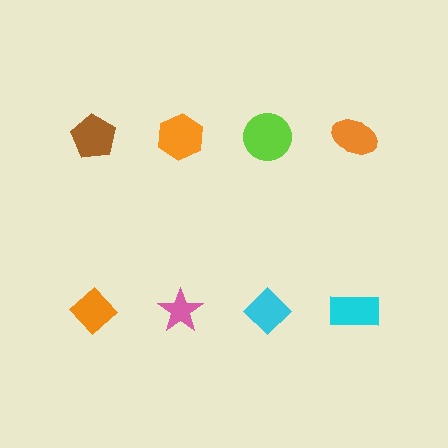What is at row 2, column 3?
A cyan diamond.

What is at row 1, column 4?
An orange ellipse.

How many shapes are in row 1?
4 shapes.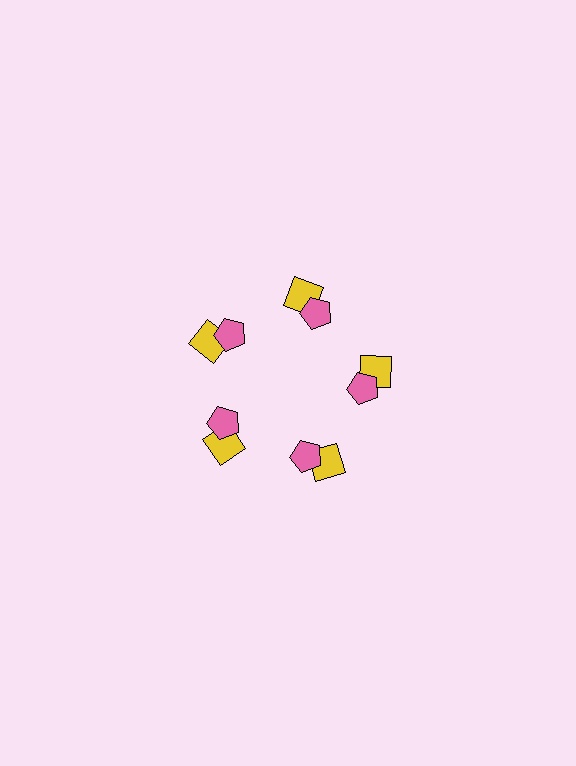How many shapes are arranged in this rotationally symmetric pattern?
There are 10 shapes, arranged in 5 groups of 2.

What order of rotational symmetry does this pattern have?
This pattern has 5-fold rotational symmetry.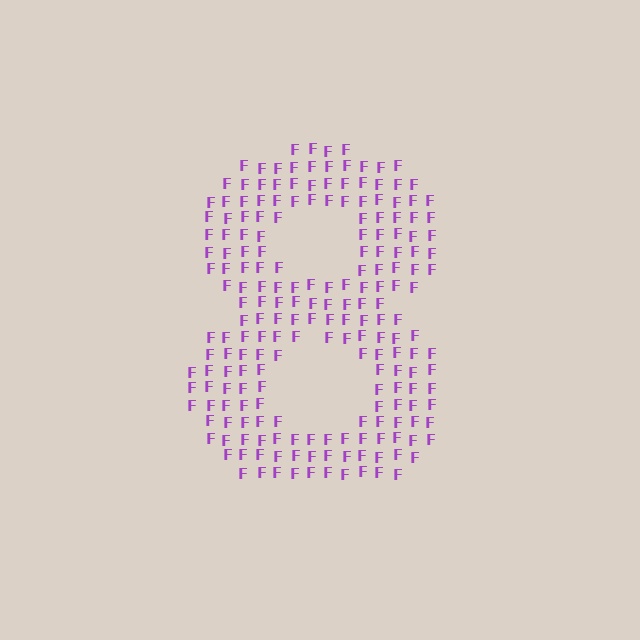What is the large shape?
The large shape is the digit 8.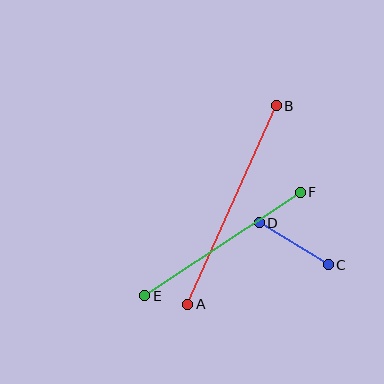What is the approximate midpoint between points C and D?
The midpoint is at approximately (294, 244) pixels.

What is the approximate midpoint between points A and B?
The midpoint is at approximately (232, 205) pixels.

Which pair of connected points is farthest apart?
Points A and B are farthest apart.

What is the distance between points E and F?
The distance is approximately 187 pixels.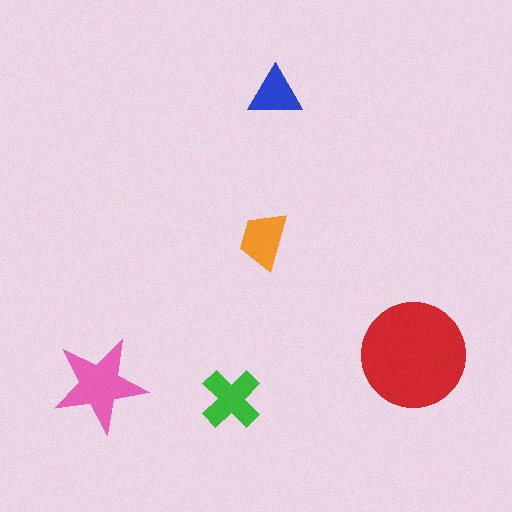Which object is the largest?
The red circle.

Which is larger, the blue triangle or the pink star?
The pink star.